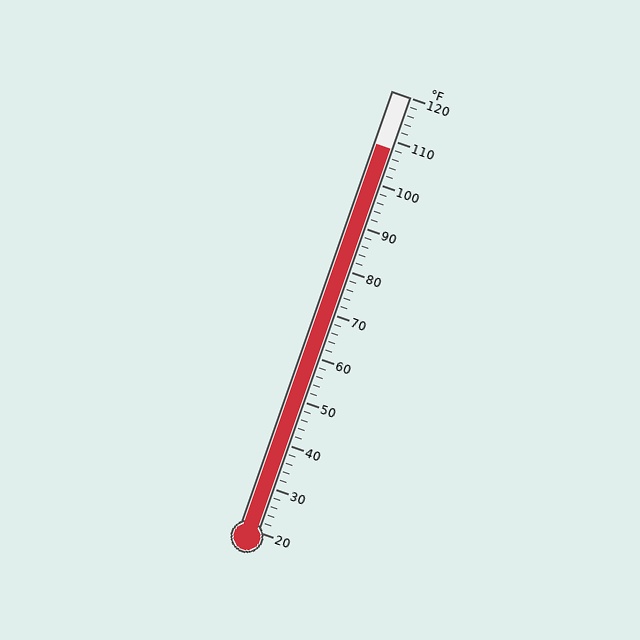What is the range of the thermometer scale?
The thermometer scale ranges from 20°F to 120°F.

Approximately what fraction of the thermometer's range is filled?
The thermometer is filled to approximately 90% of its range.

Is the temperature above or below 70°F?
The temperature is above 70°F.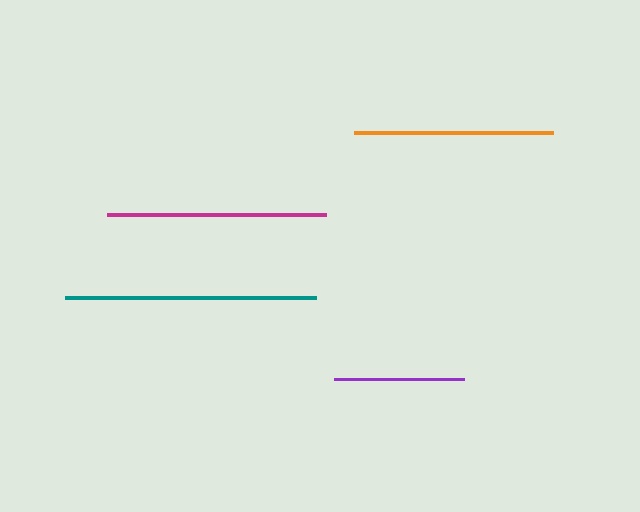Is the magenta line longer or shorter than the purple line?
The magenta line is longer than the purple line.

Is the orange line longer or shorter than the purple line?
The orange line is longer than the purple line.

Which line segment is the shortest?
The purple line is the shortest at approximately 129 pixels.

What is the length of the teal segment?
The teal segment is approximately 251 pixels long.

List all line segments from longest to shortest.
From longest to shortest: teal, magenta, orange, purple.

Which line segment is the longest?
The teal line is the longest at approximately 251 pixels.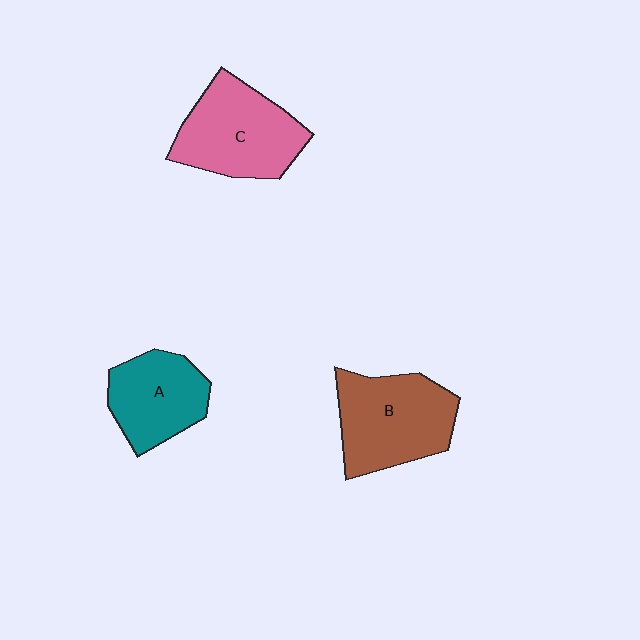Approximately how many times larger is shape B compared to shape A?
Approximately 1.3 times.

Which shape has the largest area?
Shape B (brown).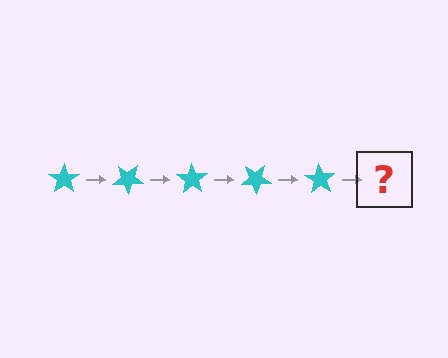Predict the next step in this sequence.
The next step is a cyan star rotated 175 degrees.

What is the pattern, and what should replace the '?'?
The pattern is that the star rotates 35 degrees each step. The '?' should be a cyan star rotated 175 degrees.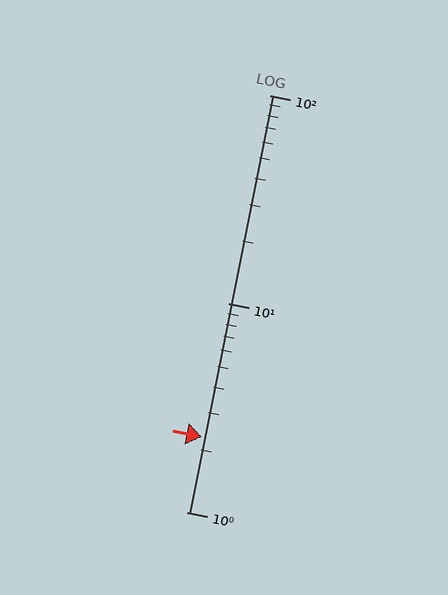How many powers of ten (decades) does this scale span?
The scale spans 2 decades, from 1 to 100.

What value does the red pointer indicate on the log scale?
The pointer indicates approximately 2.3.